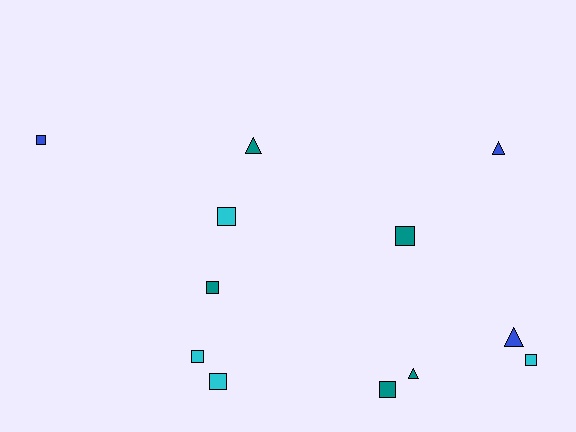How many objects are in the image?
There are 12 objects.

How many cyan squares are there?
There are 4 cyan squares.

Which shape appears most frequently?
Square, with 8 objects.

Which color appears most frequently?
Teal, with 5 objects.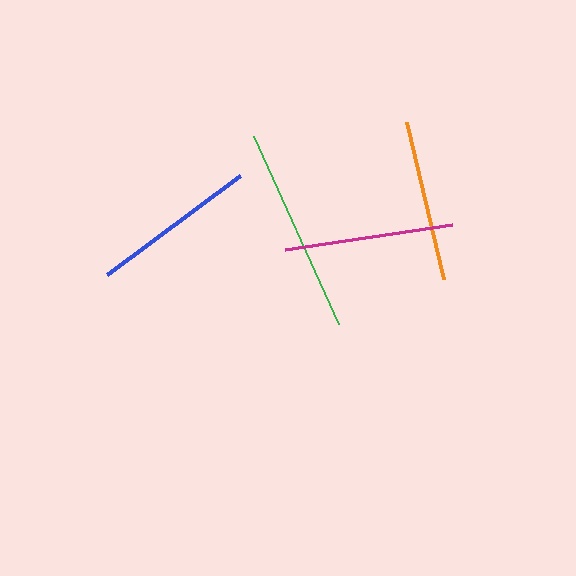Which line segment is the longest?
The green line is the longest at approximately 206 pixels.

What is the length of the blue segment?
The blue segment is approximately 166 pixels long.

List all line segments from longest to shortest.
From longest to shortest: green, magenta, blue, orange.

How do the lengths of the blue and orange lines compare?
The blue and orange lines are approximately the same length.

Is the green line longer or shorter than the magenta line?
The green line is longer than the magenta line.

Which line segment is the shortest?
The orange line is the shortest at approximately 161 pixels.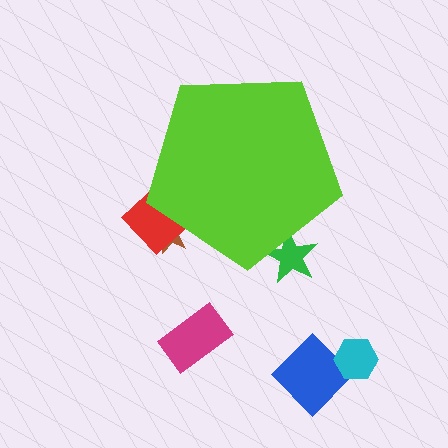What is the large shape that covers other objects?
A lime pentagon.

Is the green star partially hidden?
Yes, the green star is partially hidden behind the lime pentagon.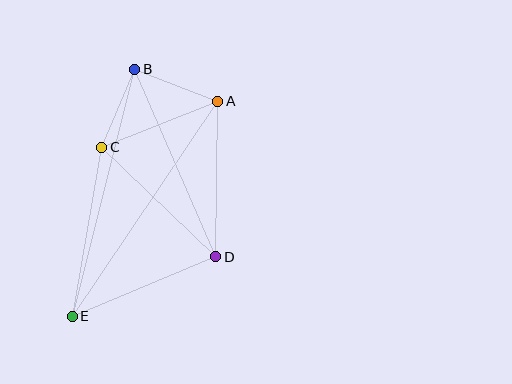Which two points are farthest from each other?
Points A and E are farthest from each other.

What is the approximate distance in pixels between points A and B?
The distance between A and B is approximately 89 pixels.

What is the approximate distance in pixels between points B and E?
The distance between B and E is approximately 255 pixels.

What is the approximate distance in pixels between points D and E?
The distance between D and E is approximately 156 pixels.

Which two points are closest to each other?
Points B and C are closest to each other.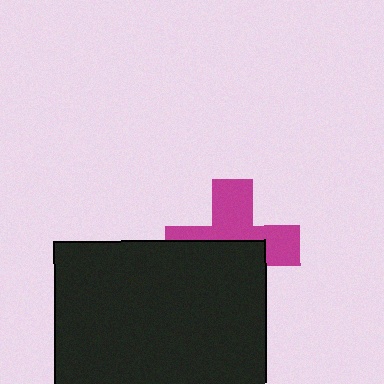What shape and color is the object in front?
The object in front is a black rectangle.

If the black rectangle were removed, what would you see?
You would see the complete magenta cross.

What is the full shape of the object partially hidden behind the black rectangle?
The partially hidden object is a magenta cross.